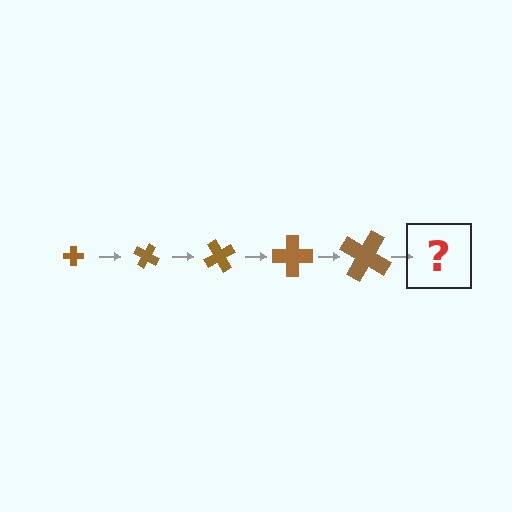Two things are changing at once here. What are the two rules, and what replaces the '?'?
The two rules are that the cross grows larger each step and it rotates 30 degrees each step. The '?' should be a cross, larger than the previous one and rotated 150 degrees from the start.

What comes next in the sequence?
The next element should be a cross, larger than the previous one and rotated 150 degrees from the start.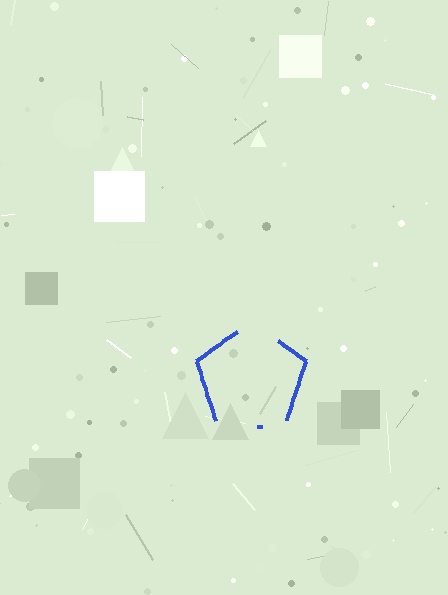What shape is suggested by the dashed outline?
The dashed outline suggests a pentagon.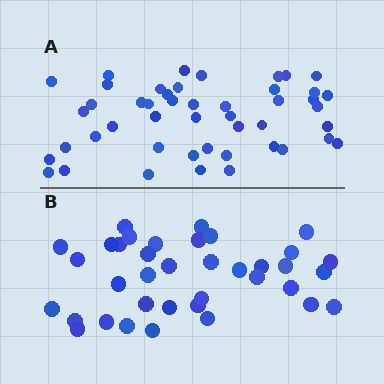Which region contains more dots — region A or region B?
Region A (the top region) has more dots.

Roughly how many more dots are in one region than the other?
Region A has roughly 10 or so more dots than region B.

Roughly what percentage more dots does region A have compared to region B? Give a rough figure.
About 25% more.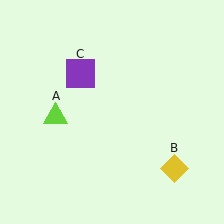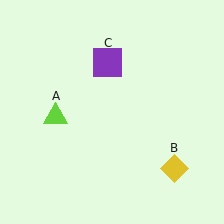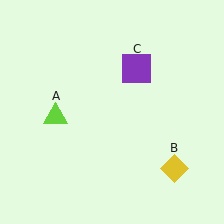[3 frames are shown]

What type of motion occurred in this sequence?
The purple square (object C) rotated clockwise around the center of the scene.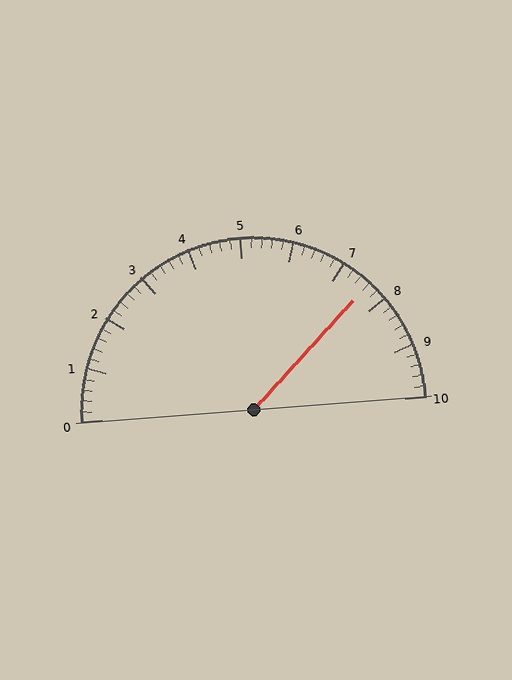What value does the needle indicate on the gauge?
The needle indicates approximately 7.6.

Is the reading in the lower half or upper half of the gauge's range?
The reading is in the upper half of the range (0 to 10).